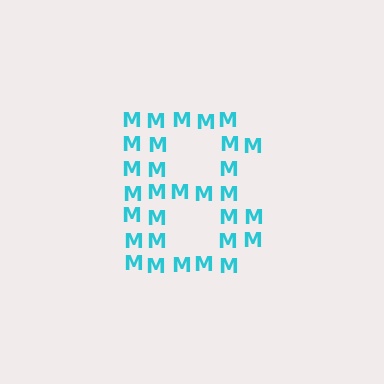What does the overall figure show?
The overall figure shows the letter B.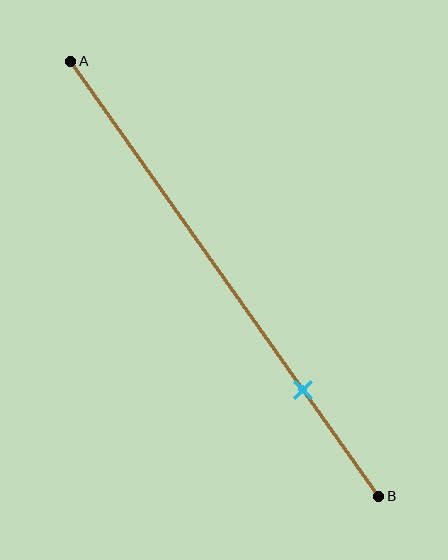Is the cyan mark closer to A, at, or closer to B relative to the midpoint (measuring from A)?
The cyan mark is closer to point B than the midpoint of segment AB.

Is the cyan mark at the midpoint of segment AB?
No, the mark is at about 75% from A, not at the 50% midpoint.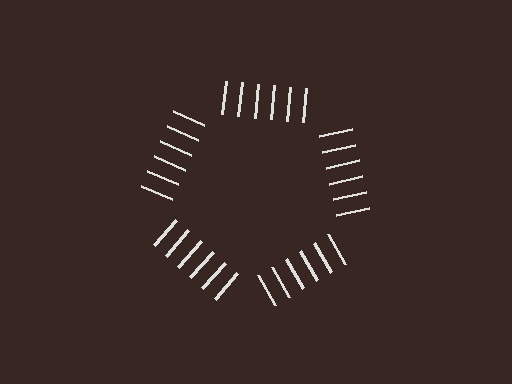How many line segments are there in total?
30 — 6 along each of the 5 edges.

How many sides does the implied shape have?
5 sides — the line-ends trace a pentagon.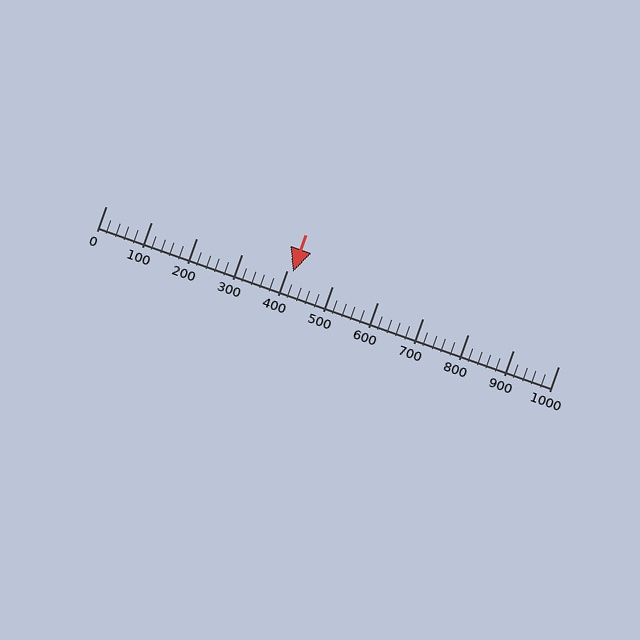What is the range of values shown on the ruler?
The ruler shows values from 0 to 1000.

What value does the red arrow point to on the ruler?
The red arrow points to approximately 413.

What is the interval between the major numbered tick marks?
The major tick marks are spaced 100 units apart.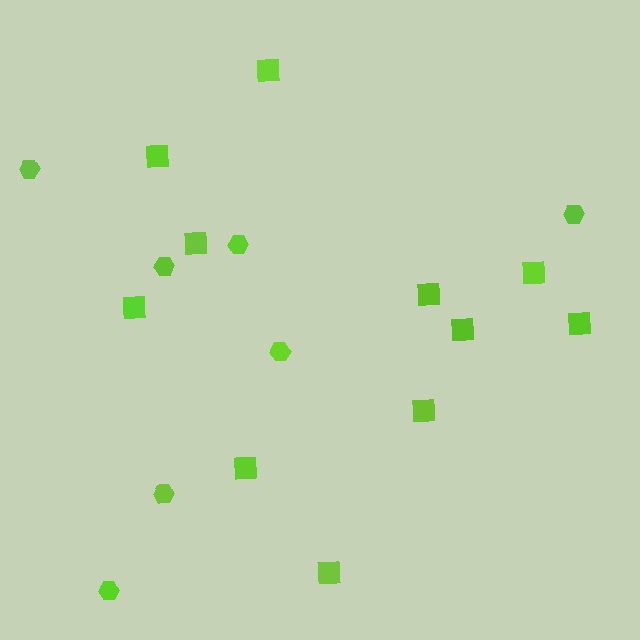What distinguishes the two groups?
There are 2 groups: one group of hexagons (7) and one group of squares (11).